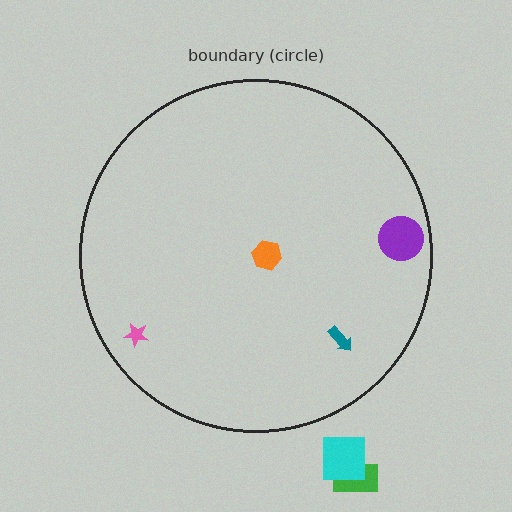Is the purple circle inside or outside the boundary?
Inside.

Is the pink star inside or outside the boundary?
Inside.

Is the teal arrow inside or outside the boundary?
Inside.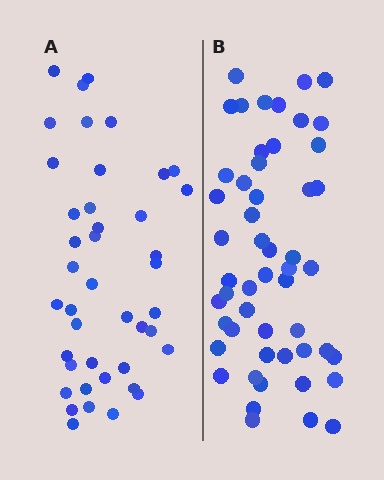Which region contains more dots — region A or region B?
Region B (the right region) has more dots.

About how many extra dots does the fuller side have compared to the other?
Region B has roughly 10 or so more dots than region A.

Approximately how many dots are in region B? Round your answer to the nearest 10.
About 50 dots. (The exact count is 52, which rounds to 50.)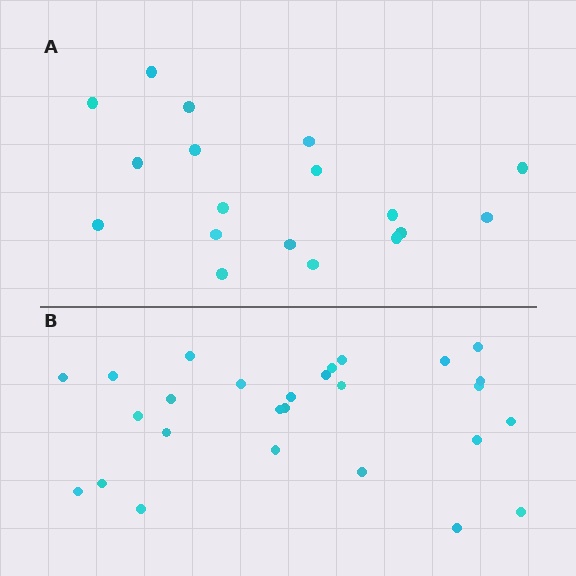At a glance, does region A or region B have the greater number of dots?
Region B (the bottom region) has more dots.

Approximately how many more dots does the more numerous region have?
Region B has roughly 8 or so more dots than region A.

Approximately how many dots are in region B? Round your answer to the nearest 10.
About 30 dots. (The exact count is 27, which rounds to 30.)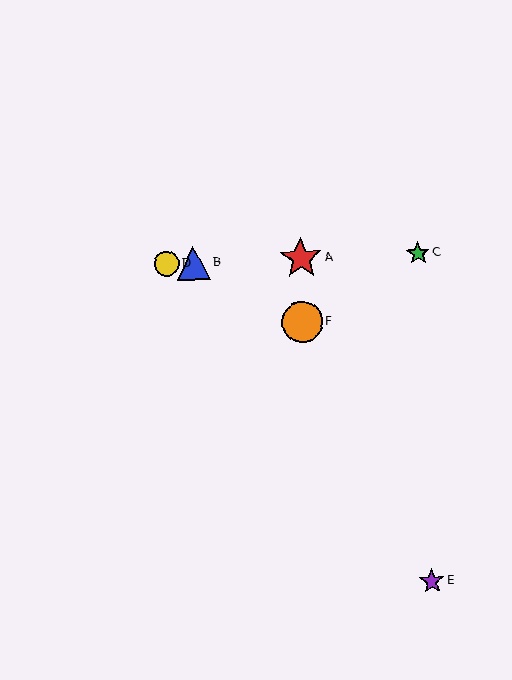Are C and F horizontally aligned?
No, C is at y≈253 and F is at y≈322.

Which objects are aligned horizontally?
Objects A, B, C, D are aligned horizontally.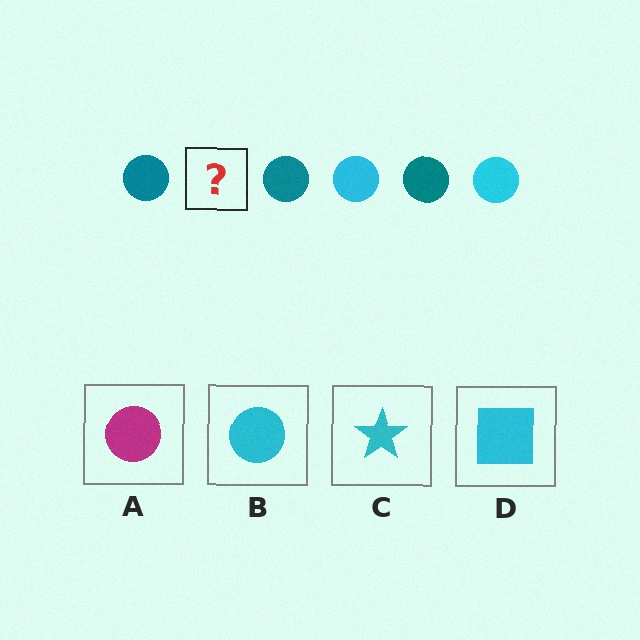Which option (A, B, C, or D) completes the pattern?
B.